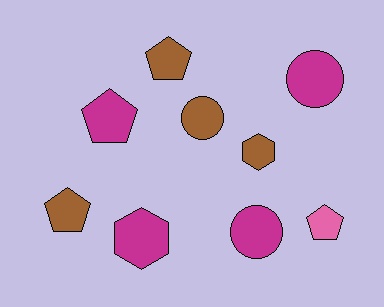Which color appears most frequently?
Magenta, with 4 objects.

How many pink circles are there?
There are no pink circles.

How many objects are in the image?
There are 9 objects.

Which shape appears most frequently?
Pentagon, with 4 objects.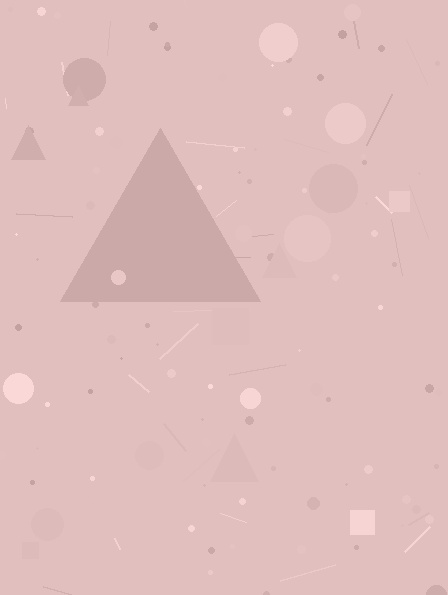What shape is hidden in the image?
A triangle is hidden in the image.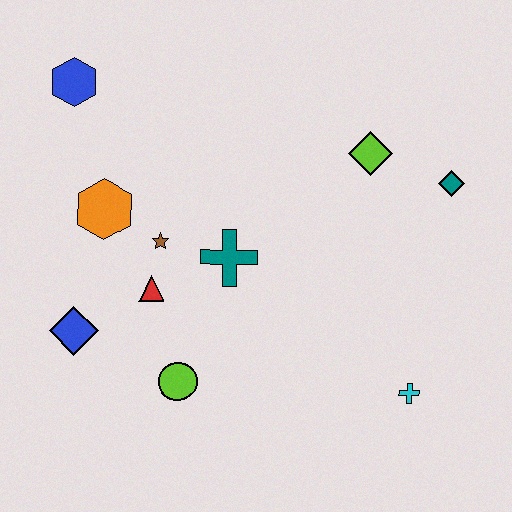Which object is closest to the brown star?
The red triangle is closest to the brown star.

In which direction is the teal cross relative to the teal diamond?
The teal cross is to the left of the teal diamond.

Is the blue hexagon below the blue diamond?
No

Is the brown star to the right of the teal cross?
No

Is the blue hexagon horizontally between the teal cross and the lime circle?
No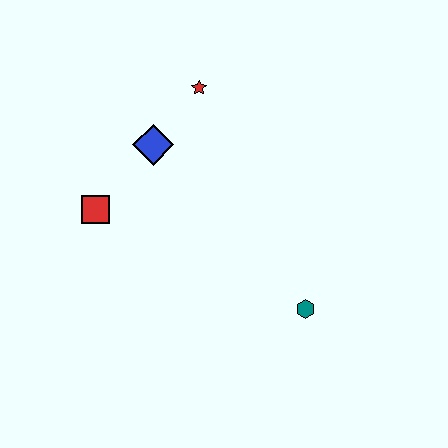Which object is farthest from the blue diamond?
The teal hexagon is farthest from the blue diamond.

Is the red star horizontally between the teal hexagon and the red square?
Yes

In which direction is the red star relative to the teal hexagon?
The red star is above the teal hexagon.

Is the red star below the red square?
No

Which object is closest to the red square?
The blue diamond is closest to the red square.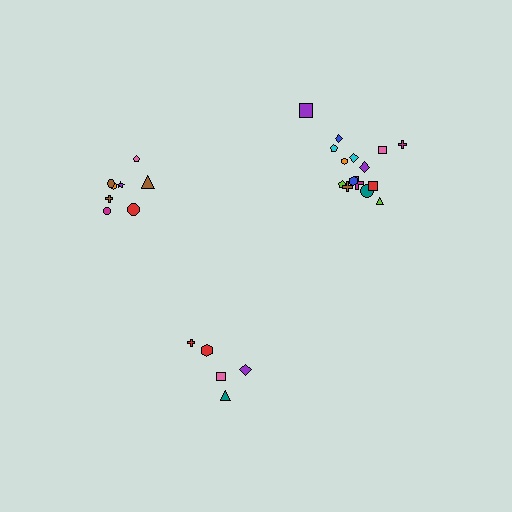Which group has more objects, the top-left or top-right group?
The top-right group.